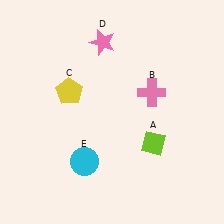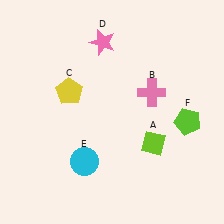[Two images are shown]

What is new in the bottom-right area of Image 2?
A lime pentagon (F) was added in the bottom-right area of Image 2.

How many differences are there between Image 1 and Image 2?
There is 1 difference between the two images.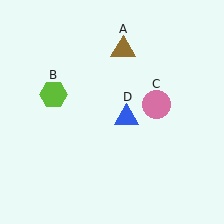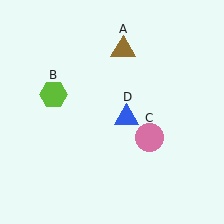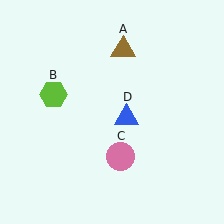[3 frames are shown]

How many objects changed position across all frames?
1 object changed position: pink circle (object C).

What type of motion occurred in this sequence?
The pink circle (object C) rotated clockwise around the center of the scene.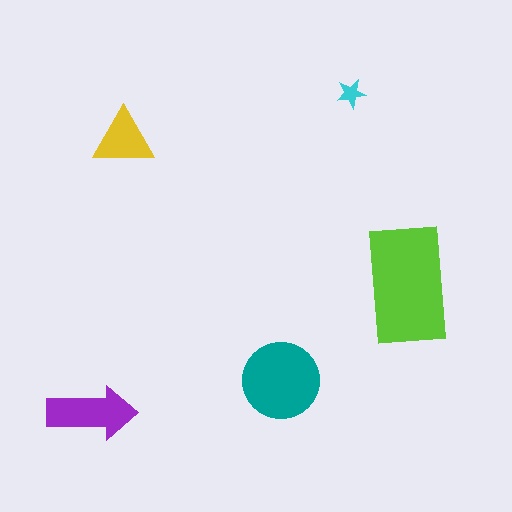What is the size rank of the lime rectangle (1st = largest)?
1st.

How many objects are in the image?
There are 5 objects in the image.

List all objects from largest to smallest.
The lime rectangle, the teal circle, the purple arrow, the yellow triangle, the cyan star.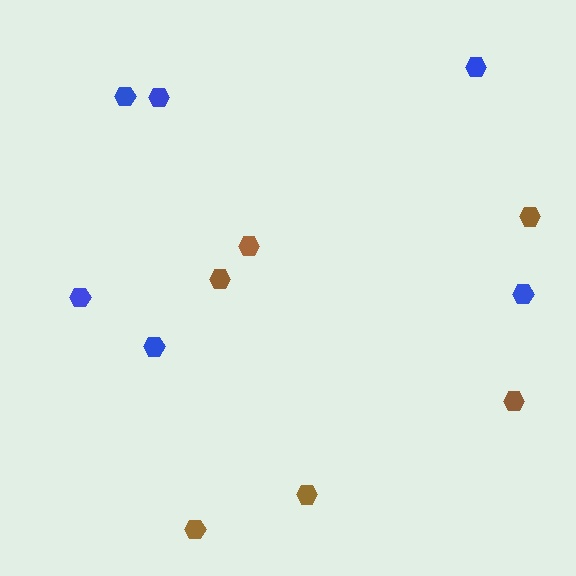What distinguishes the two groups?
There are 2 groups: one group of blue hexagons (6) and one group of brown hexagons (6).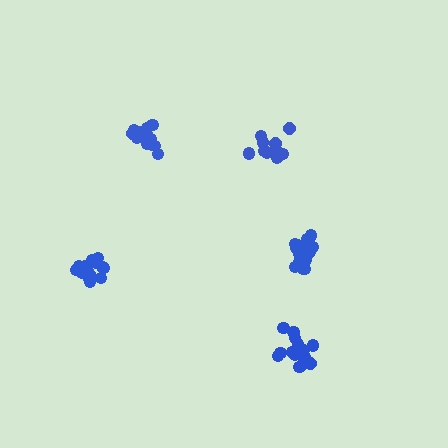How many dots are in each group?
Group 1: 17 dots, Group 2: 11 dots, Group 3: 16 dots, Group 4: 17 dots, Group 5: 17 dots (78 total).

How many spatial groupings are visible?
There are 5 spatial groupings.